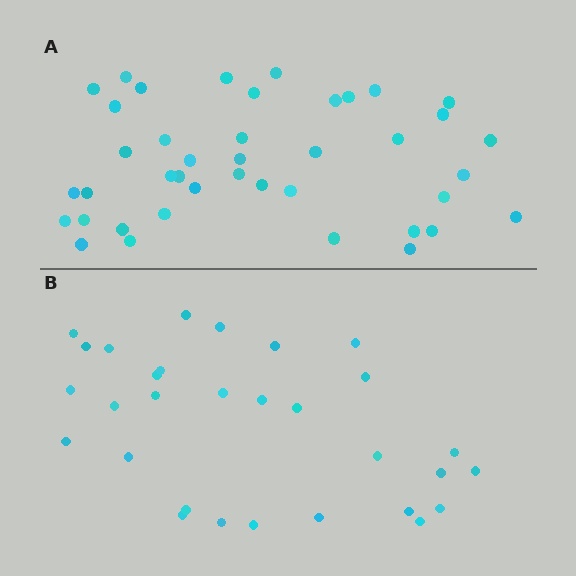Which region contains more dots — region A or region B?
Region A (the top region) has more dots.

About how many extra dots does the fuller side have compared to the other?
Region A has roughly 12 or so more dots than region B.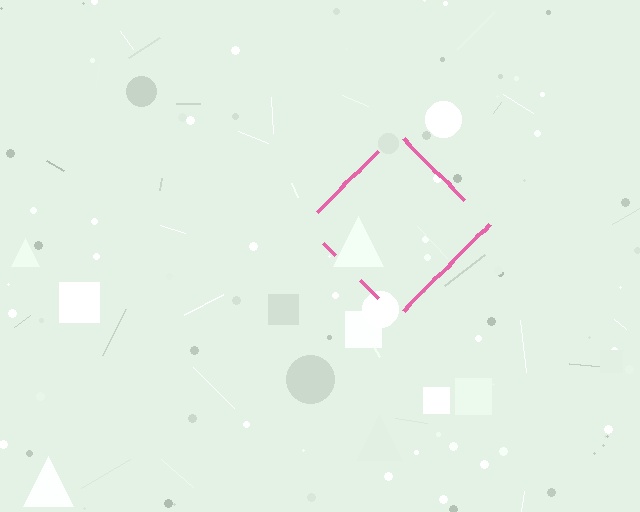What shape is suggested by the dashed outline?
The dashed outline suggests a diamond.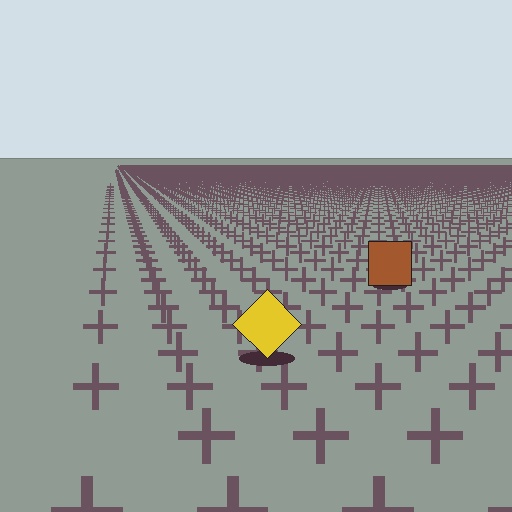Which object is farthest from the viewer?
The brown square is farthest from the viewer. It appears smaller and the ground texture around it is denser.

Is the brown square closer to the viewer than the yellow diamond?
No. The yellow diamond is closer — you can tell from the texture gradient: the ground texture is coarser near it.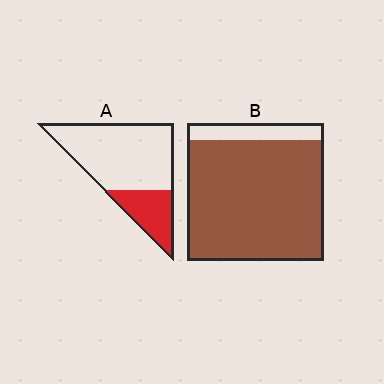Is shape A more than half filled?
No.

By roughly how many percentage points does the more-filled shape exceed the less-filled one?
By roughly 60 percentage points (B over A).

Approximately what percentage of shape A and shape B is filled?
A is approximately 25% and B is approximately 90%.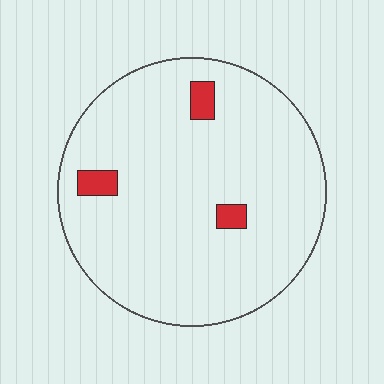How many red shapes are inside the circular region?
3.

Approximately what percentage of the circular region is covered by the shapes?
Approximately 5%.